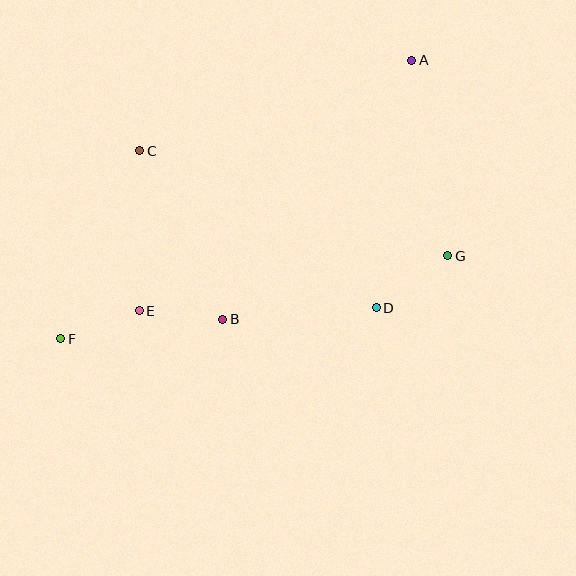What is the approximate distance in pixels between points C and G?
The distance between C and G is approximately 325 pixels.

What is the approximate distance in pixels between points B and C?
The distance between B and C is approximately 188 pixels.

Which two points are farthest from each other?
Points A and F are farthest from each other.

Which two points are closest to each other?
Points E and F are closest to each other.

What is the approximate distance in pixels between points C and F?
The distance between C and F is approximately 204 pixels.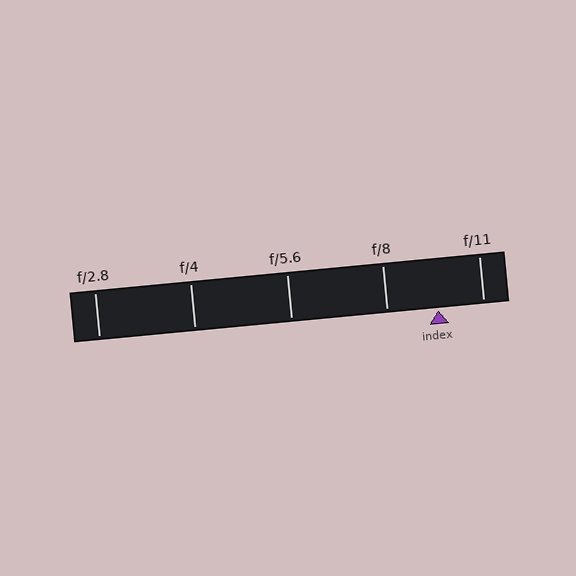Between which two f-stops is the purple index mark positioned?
The index mark is between f/8 and f/11.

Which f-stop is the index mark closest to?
The index mark is closest to f/11.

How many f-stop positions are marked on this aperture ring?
There are 5 f-stop positions marked.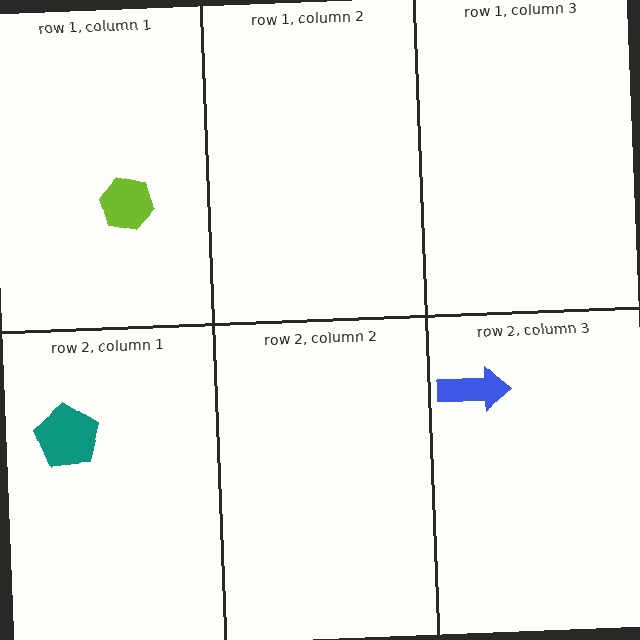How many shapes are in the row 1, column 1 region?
1.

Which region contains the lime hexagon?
The row 1, column 1 region.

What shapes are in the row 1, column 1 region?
The lime hexagon.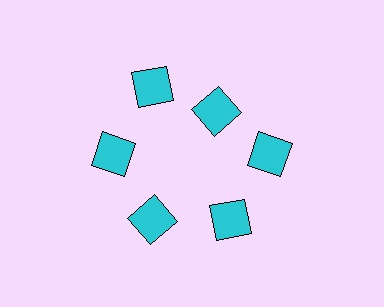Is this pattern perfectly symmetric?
No. The 6 cyan squares are arranged in a ring, but one element near the 1 o'clock position is pulled inward toward the center, breaking the 6-fold rotational symmetry.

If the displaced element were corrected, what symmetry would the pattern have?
It would have 6-fold rotational symmetry — the pattern would map onto itself every 60 degrees.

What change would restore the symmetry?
The symmetry would be restored by moving it outward, back onto the ring so that all 6 squares sit at equal angles and equal distance from the center.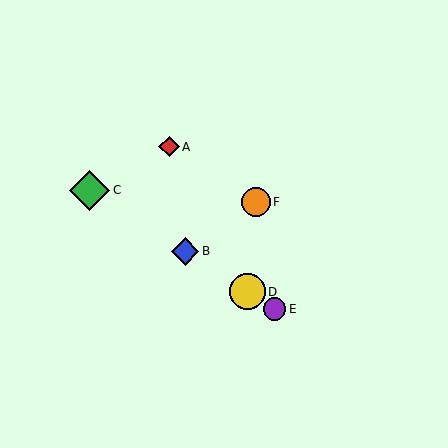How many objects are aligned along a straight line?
4 objects (B, C, D, E) are aligned along a straight line.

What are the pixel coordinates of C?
Object C is at (90, 190).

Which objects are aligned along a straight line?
Objects B, C, D, E are aligned along a straight line.